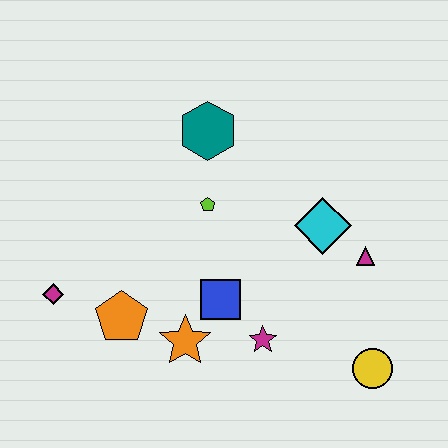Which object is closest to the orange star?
The blue square is closest to the orange star.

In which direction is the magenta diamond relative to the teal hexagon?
The magenta diamond is below the teal hexagon.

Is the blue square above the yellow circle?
Yes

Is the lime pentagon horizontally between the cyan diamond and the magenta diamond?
Yes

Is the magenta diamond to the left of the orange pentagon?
Yes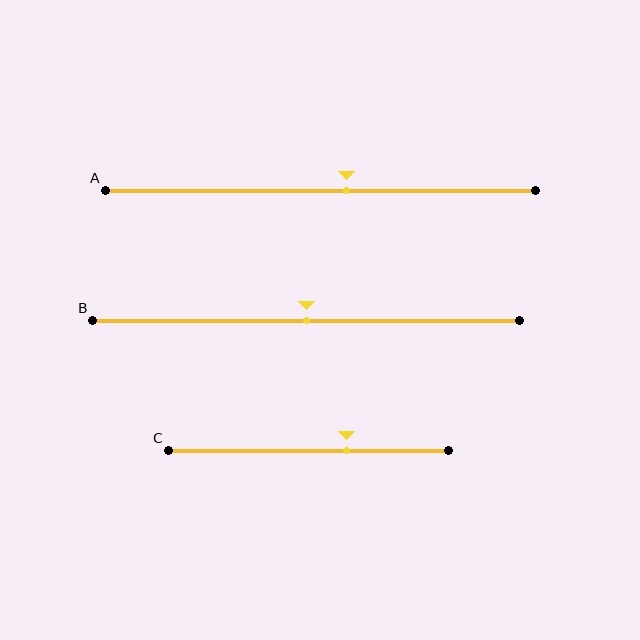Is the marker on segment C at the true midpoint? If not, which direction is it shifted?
No, the marker on segment C is shifted to the right by about 14% of the segment length.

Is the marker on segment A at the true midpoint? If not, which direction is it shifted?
No, the marker on segment A is shifted to the right by about 6% of the segment length.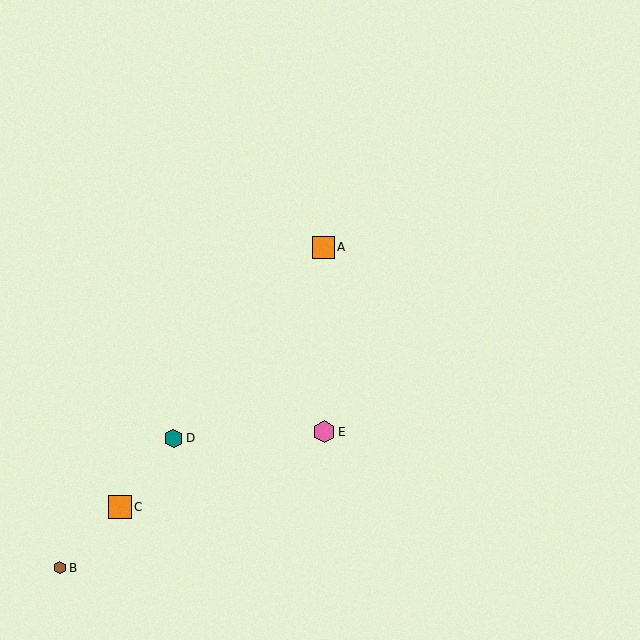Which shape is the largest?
The orange square (labeled C) is the largest.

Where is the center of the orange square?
The center of the orange square is at (323, 247).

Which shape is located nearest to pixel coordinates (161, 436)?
The teal hexagon (labeled D) at (174, 439) is nearest to that location.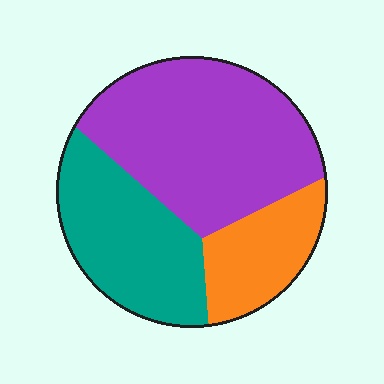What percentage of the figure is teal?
Teal takes up between a quarter and a half of the figure.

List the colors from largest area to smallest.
From largest to smallest: purple, teal, orange.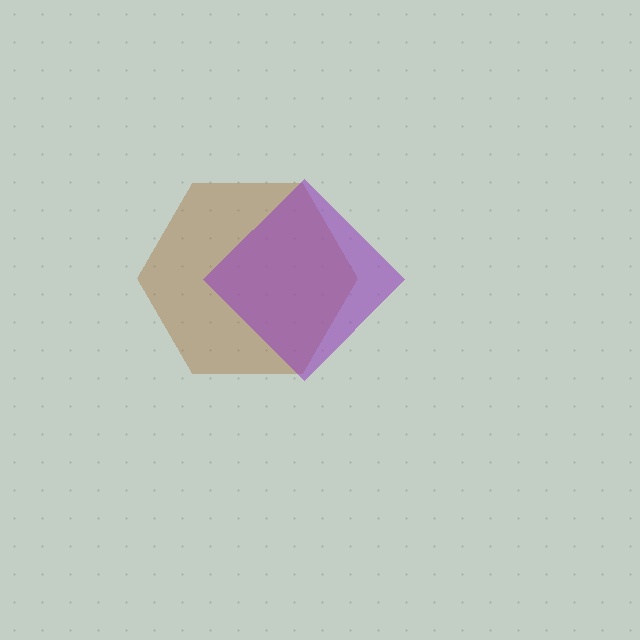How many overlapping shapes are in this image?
There are 2 overlapping shapes in the image.